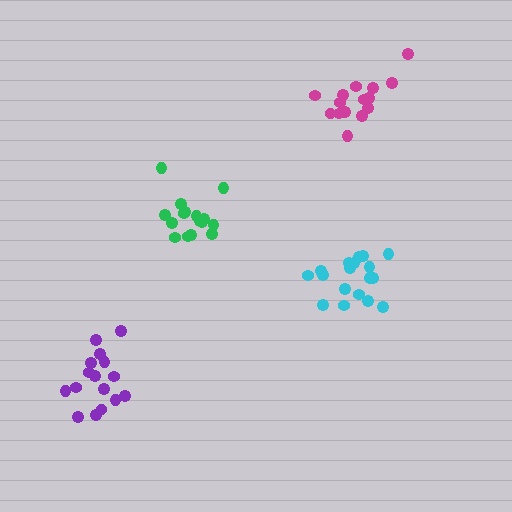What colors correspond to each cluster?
The clusters are colored: cyan, green, magenta, purple.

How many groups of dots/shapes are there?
There are 4 groups.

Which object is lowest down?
The purple cluster is bottommost.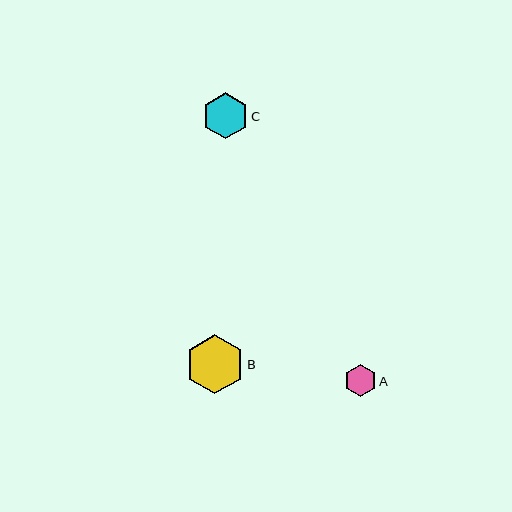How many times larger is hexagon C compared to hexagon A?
Hexagon C is approximately 1.4 times the size of hexagon A.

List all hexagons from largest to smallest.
From largest to smallest: B, C, A.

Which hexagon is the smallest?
Hexagon A is the smallest with a size of approximately 32 pixels.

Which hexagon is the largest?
Hexagon B is the largest with a size of approximately 59 pixels.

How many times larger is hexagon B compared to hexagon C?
Hexagon B is approximately 1.3 times the size of hexagon C.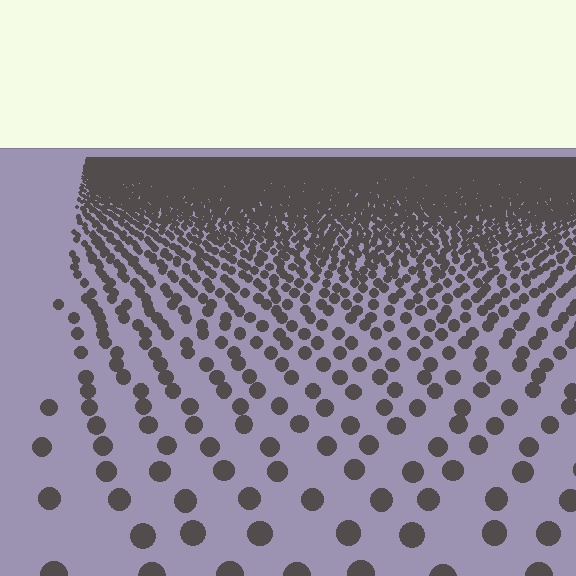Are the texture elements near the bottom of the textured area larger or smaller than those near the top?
Larger. Near the bottom, elements are closer to the viewer and appear at a bigger on-screen size.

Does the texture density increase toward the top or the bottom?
Density increases toward the top.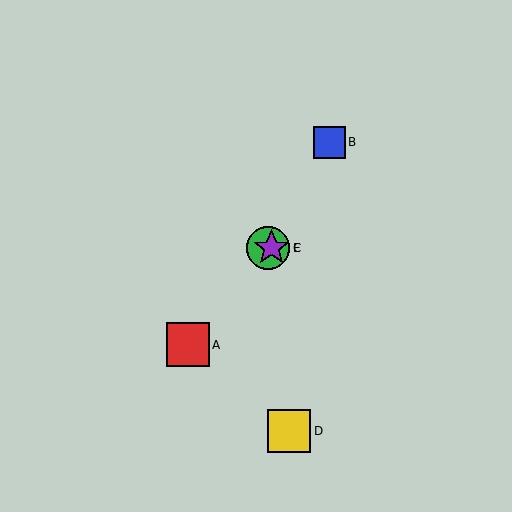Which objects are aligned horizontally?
Objects C, E are aligned horizontally.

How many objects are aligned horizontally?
2 objects (C, E) are aligned horizontally.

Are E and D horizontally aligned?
No, E is at y≈248 and D is at y≈431.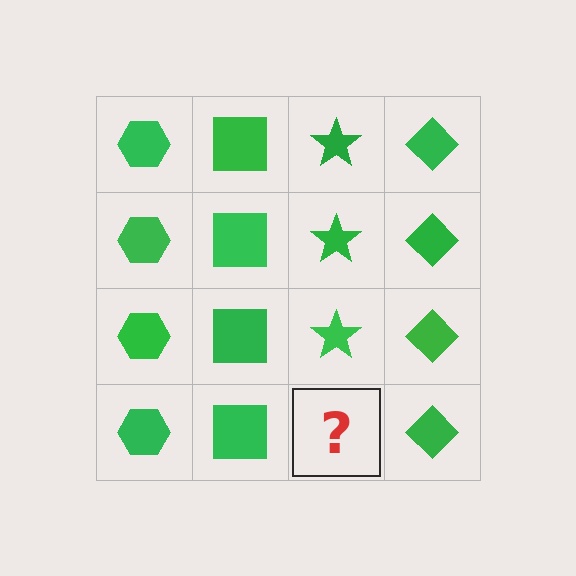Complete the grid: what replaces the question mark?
The question mark should be replaced with a green star.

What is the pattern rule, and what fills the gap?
The rule is that each column has a consistent shape. The gap should be filled with a green star.